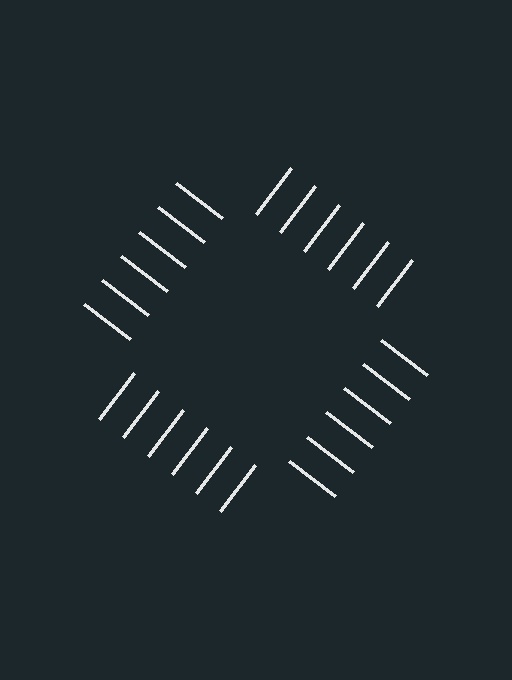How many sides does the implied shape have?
4 sides — the line-ends trace a square.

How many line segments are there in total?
24 — 6 along each of the 4 edges.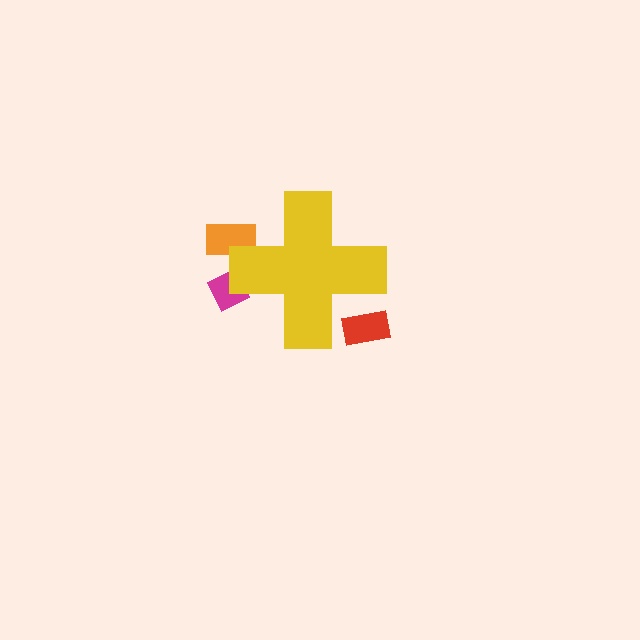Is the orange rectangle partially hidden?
Yes, the orange rectangle is partially hidden behind the yellow cross.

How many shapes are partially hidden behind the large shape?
3 shapes are partially hidden.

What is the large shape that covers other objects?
A yellow cross.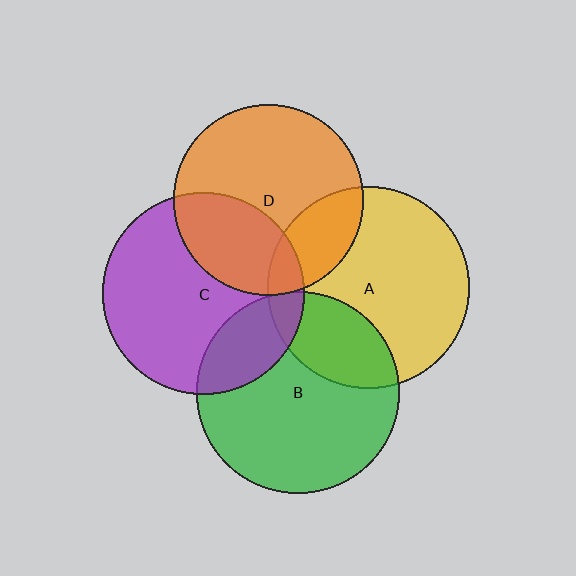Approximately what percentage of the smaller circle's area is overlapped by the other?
Approximately 30%.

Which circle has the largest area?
Circle B (green).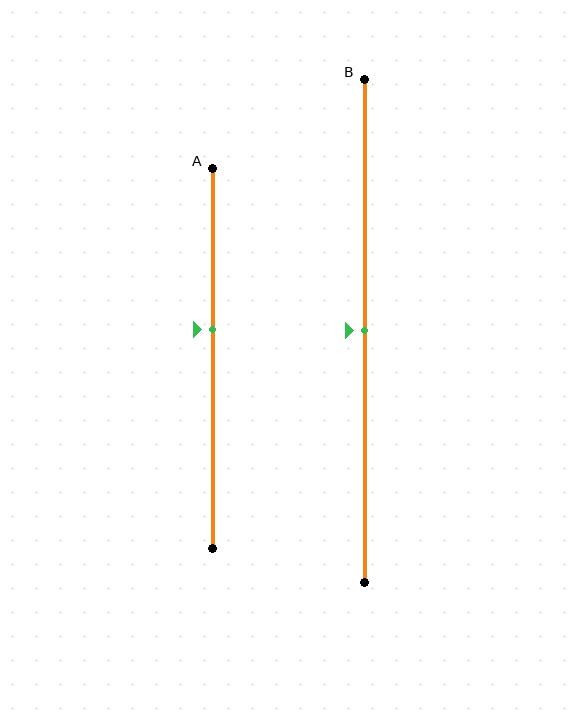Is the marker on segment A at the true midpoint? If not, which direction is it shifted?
No, the marker on segment A is shifted upward by about 7% of the segment length.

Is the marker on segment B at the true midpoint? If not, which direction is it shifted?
Yes, the marker on segment B is at the true midpoint.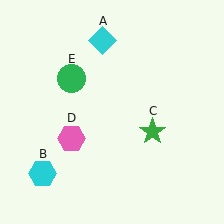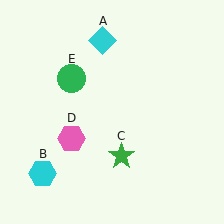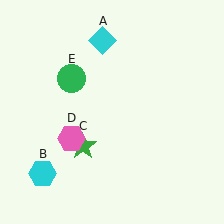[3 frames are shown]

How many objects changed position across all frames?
1 object changed position: green star (object C).